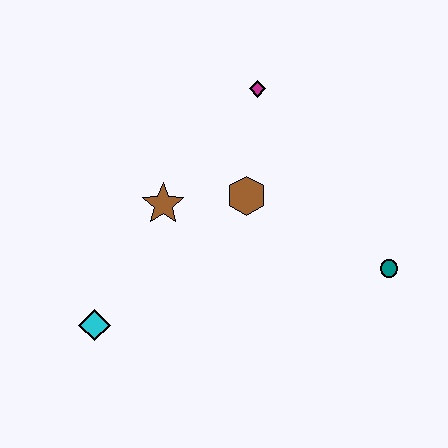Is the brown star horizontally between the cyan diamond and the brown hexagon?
Yes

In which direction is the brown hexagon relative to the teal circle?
The brown hexagon is to the left of the teal circle.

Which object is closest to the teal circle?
The brown hexagon is closest to the teal circle.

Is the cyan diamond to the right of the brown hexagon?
No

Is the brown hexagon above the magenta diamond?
No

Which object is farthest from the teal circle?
The cyan diamond is farthest from the teal circle.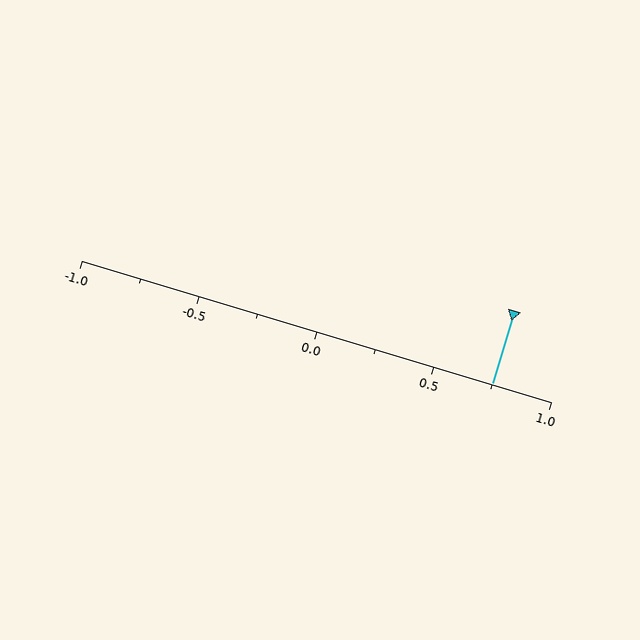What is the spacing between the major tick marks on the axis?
The major ticks are spaced 0.5 apart.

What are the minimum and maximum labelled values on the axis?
The axis runs from -1.0 to 1.0.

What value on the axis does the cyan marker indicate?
The marker indicates approximately 0.75.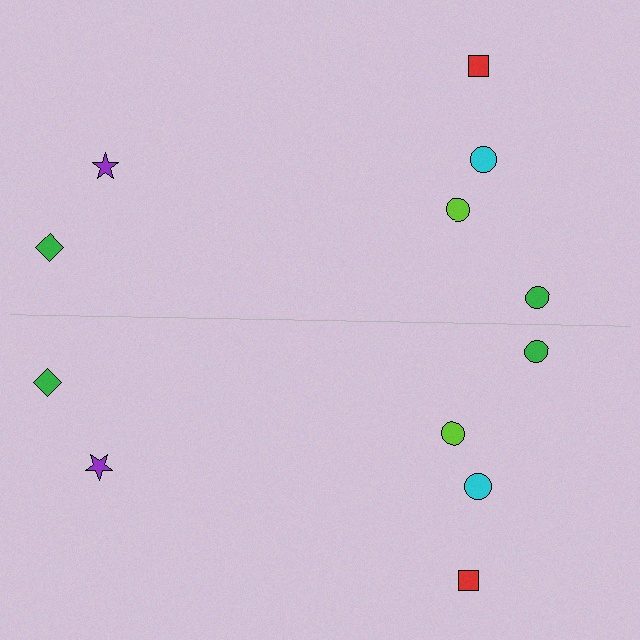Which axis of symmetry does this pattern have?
The pattern has a horizontal axis of symmetry running through the center of the image.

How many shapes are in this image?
There are 12 shapes in this image.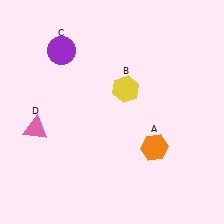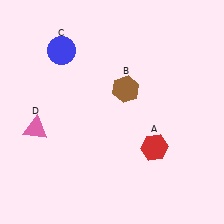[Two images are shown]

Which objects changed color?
A changed from orange to red. B changed from yellow to brown. C changed from purple to blue.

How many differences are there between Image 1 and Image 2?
There are 3 differences between the two images.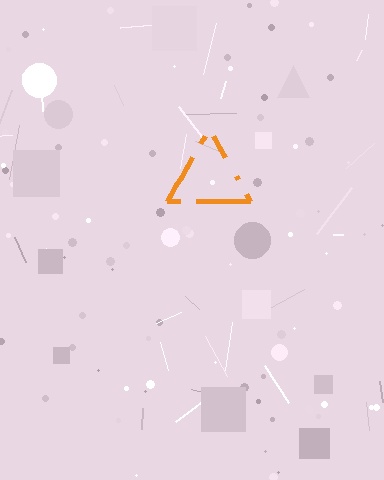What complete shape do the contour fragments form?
The contour fragments form a triangle.